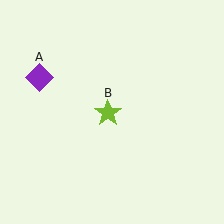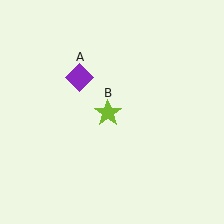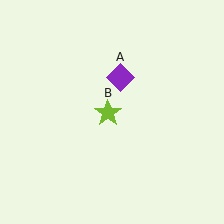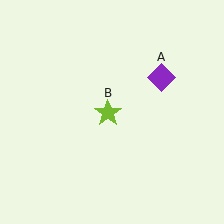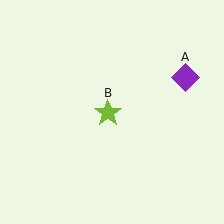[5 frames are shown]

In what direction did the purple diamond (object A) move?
The purple diamond (object A) moved right.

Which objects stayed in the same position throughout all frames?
Lime star (object B) remained stationary.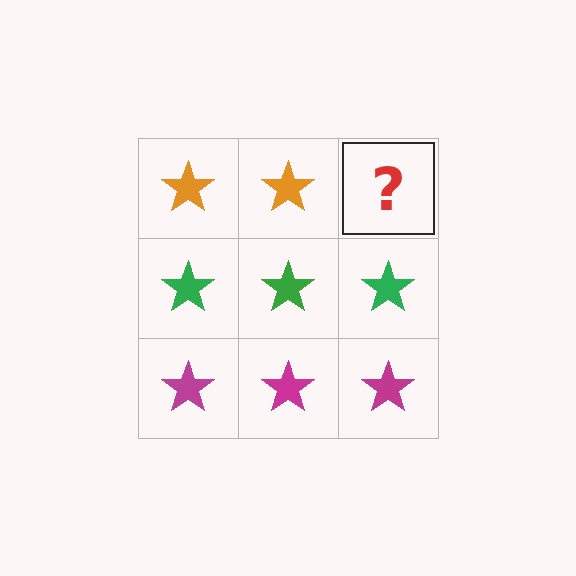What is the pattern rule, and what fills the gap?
The rule is that each row has a consistent color. The gap should be filled with an orange star.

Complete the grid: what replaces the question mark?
The question mark should be replaced with an orange star.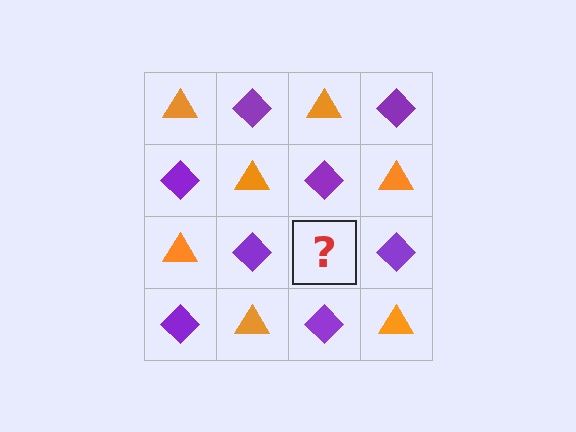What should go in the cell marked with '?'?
The missing cell should contain an orange triangle.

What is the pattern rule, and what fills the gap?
The rule is that it alternates orange triangle and purple diamond in a checkerboard pattern. The gap should be filled with an orange triangle.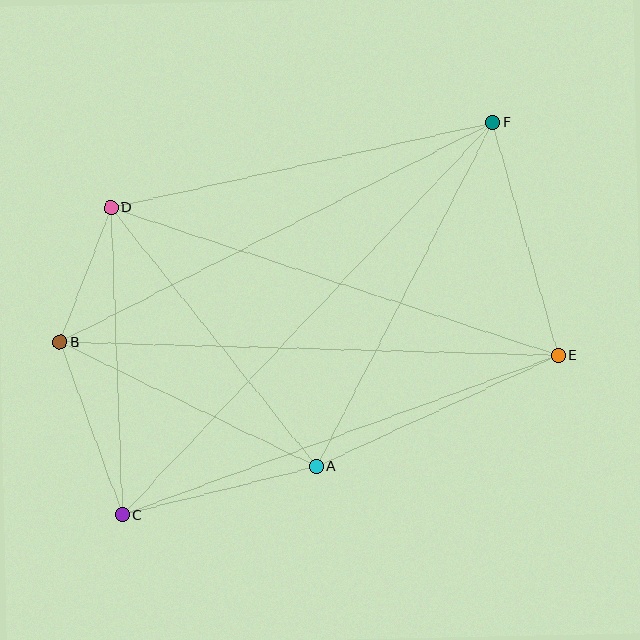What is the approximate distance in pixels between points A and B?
The distance between A and B is approximately 285 pixels.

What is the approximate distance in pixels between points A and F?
The distance between A and F is approximately 387 pixels.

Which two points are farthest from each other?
Points C and F are farthest from each other.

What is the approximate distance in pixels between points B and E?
The distance between B and E is approximately 498 pixels.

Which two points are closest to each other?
Points B and D are closest to each other.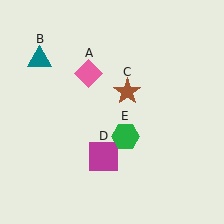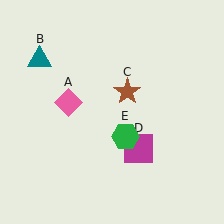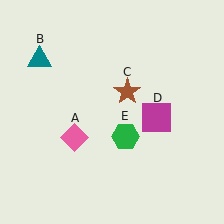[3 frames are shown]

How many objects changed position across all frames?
2 objects changed position: pink diamond (object A), magenta square (object D).